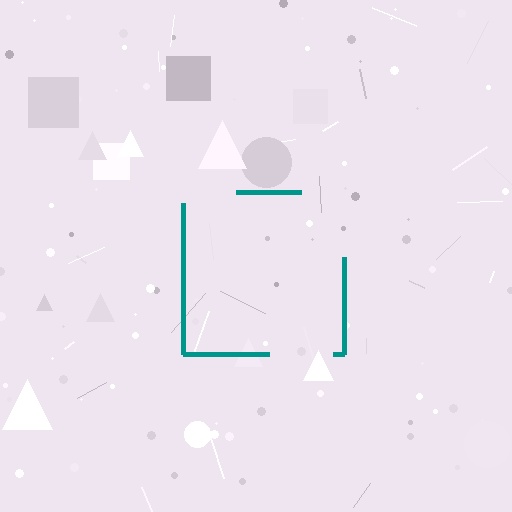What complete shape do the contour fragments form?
The contour fragments form a square.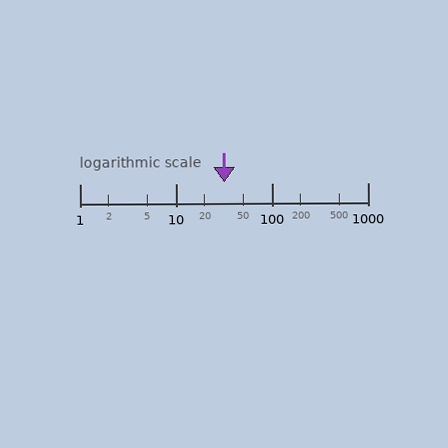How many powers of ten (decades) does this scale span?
The scale spans 3 decades, from 1 to 1000.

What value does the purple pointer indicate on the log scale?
The pointer indicates approximately 32.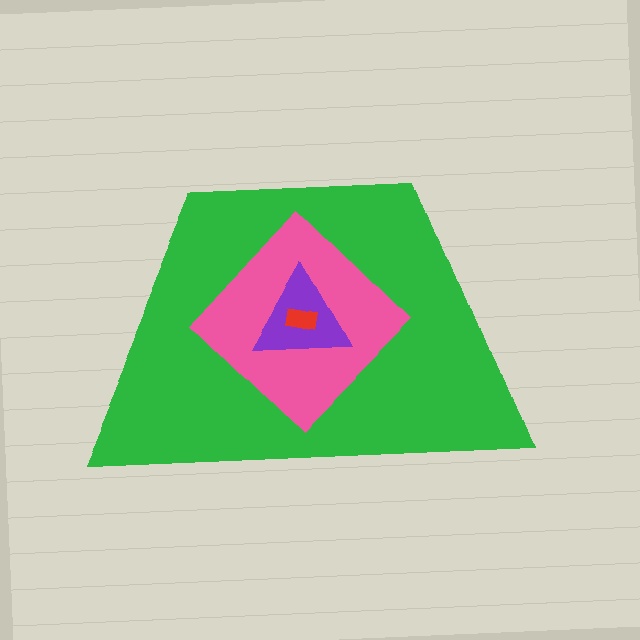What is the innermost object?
The red rectangle.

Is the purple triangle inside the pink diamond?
Yes.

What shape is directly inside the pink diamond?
The purple triangle.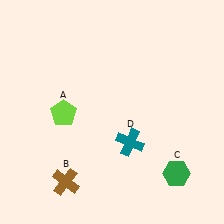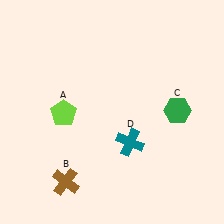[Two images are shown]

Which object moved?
The green hexagon (C) moved up.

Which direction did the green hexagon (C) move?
The green hexagon (C) moved up.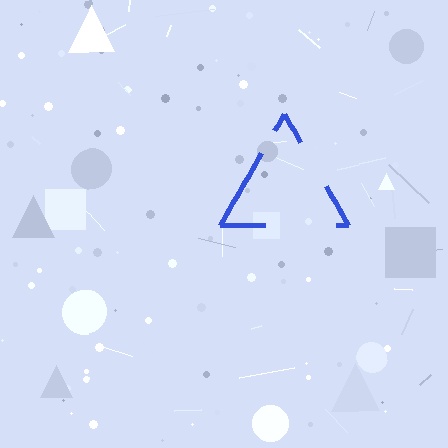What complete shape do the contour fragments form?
The contour fragments form a triangle.